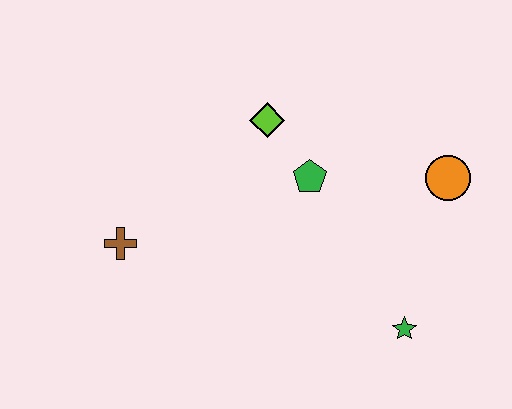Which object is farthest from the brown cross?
The orange circle is farthest from the brown cross.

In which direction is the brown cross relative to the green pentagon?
The brown cross is to the left of the green pentagon.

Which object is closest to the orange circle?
The green pentagon is closest to the orange circle.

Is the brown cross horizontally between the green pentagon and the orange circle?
No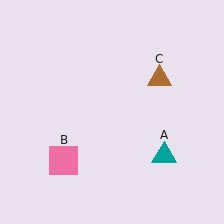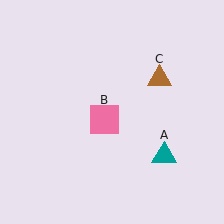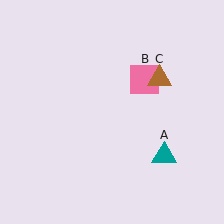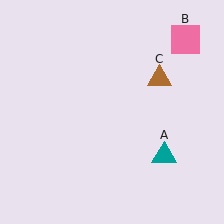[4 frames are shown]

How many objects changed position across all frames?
1 object changed position: pink square (object B).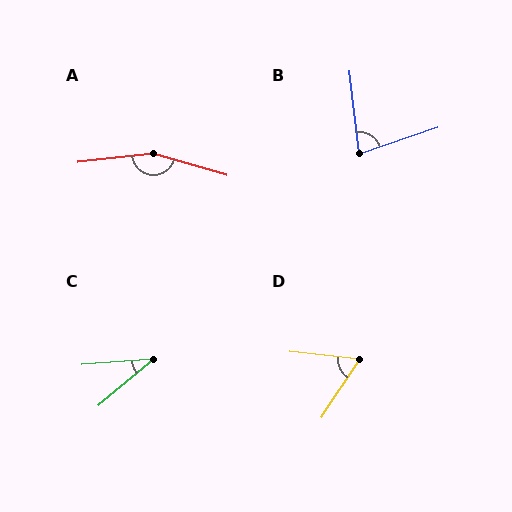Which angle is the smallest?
C, at approximately 35 degrees.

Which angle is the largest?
A, at approximately 157 degrees.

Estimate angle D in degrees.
Approximately 63 degrees.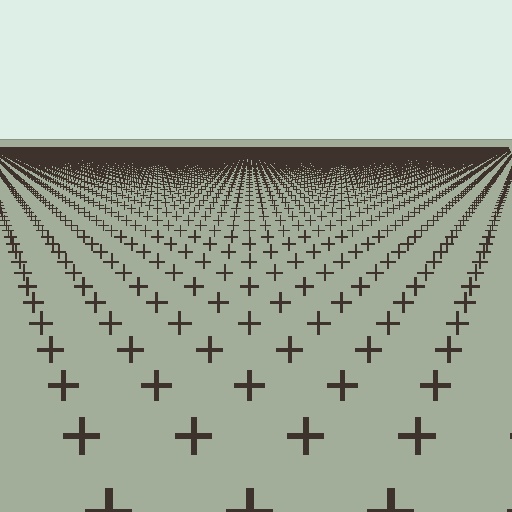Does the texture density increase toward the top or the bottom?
Density increases toward the top.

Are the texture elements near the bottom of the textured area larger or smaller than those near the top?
Larger. Near the bottom, elements are closer to the viewer and appear at a bigger on-screen size.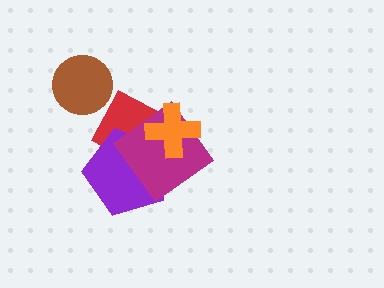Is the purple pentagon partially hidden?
Yes, it is partially covered by another shape.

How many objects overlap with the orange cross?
3 objects overlap with the orange cross.